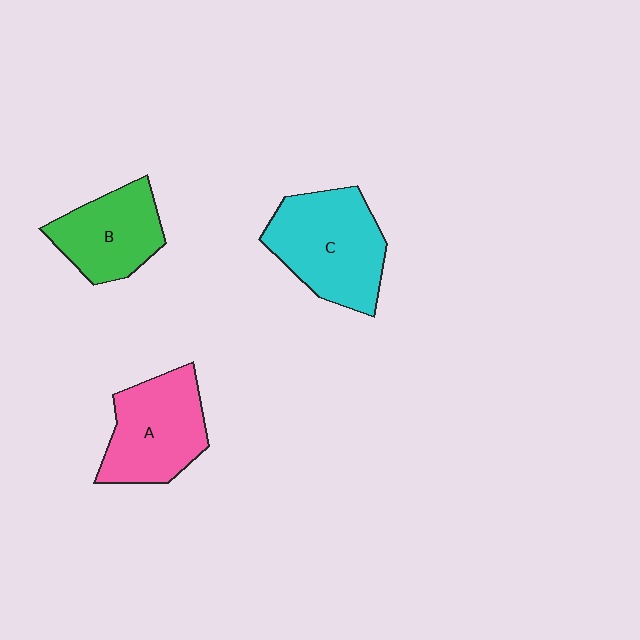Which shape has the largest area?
Shape C (cyan).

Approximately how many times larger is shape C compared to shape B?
Approximately 1.4 times.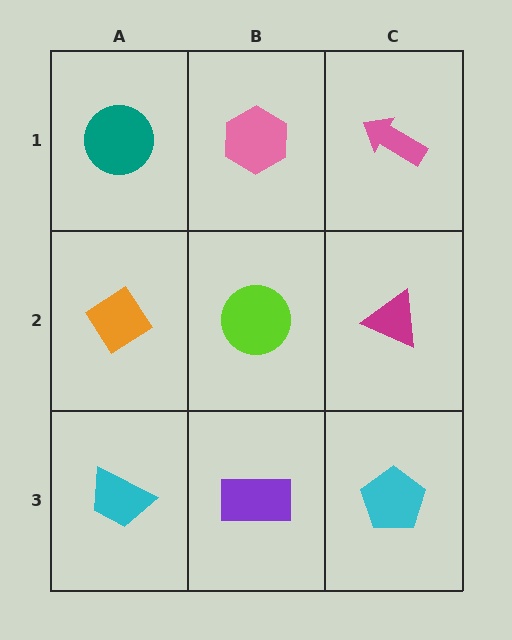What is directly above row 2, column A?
A teal circle.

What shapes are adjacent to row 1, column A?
An orange diamond (row 2, column A), a pink hexagon (row 1, column B).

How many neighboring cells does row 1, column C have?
2.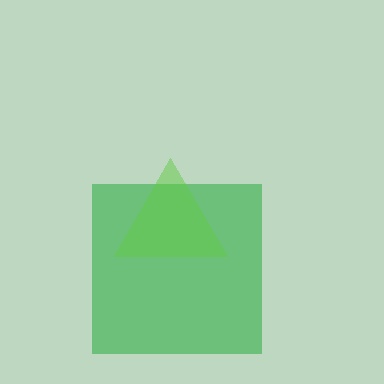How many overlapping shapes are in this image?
There are 2 overlapping shapes in the image.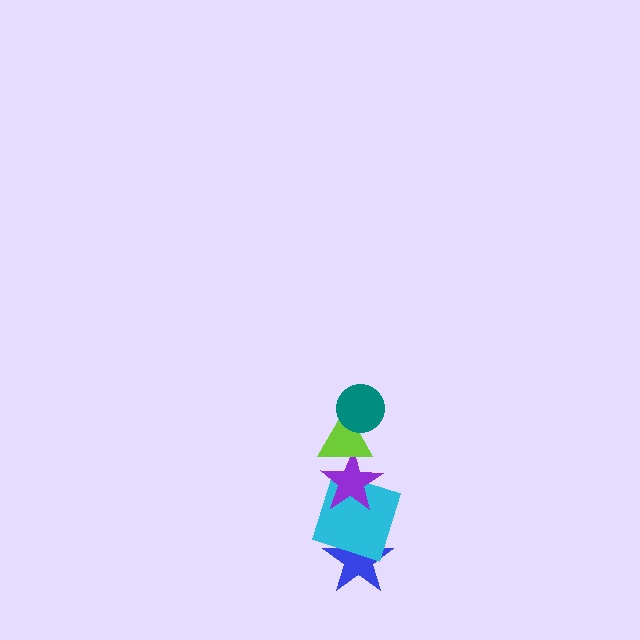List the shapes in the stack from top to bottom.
From top to bottom: the teal circle, the lime triangle, the purple star, the cyan square, the blue star.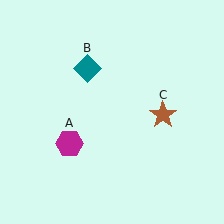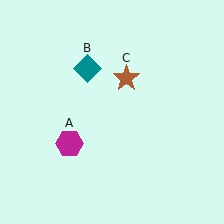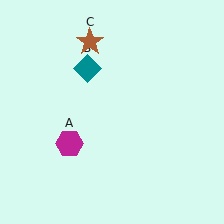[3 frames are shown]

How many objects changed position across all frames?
1 object changed position: brown star (object C).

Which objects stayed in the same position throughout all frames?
Magenta hexagon (object A) and teal diamond (object B) remained stationary.